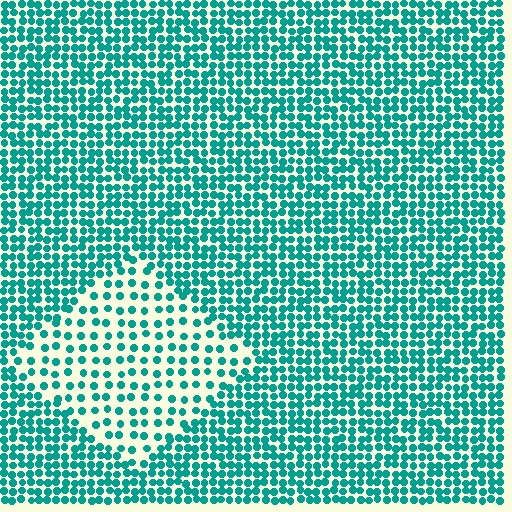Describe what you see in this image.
The image contains small teal elements arranged at two different densities. A diamond-shaped region is visible where the elements are less densely packed than the surrounding area.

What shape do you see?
I see a diamond.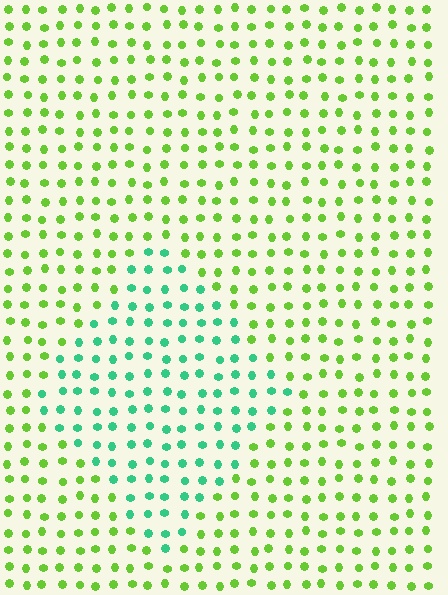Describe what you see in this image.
The image is filled with small lime elements in a uniform arrangement. A diamond-shaped region is visible where the elements are tinted to a slightly different hue, forming a subtle color boundary.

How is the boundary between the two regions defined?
The boundary is defined purely by a slight shift in hue (about 54 degrees). Spacing, size, and orientation are identical on both sides.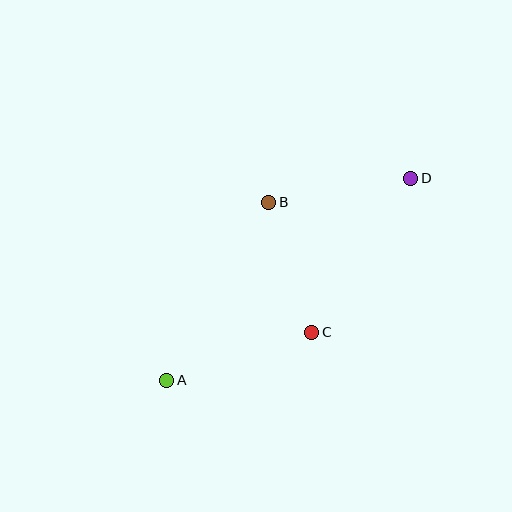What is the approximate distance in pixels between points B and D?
The distance between B and D is approximately 144 pixels.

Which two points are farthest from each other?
Points A and D are farthest from each other.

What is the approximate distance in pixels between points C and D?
The distance between C and D is approximately 183 pixels.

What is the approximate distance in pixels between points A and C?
The distance between A and C is approximately 153 pixels.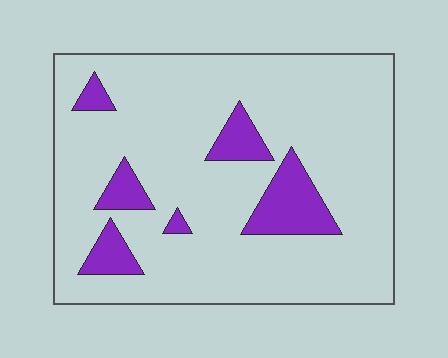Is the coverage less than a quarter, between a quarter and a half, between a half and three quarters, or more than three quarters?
Less than a quarter.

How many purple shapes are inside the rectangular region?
6.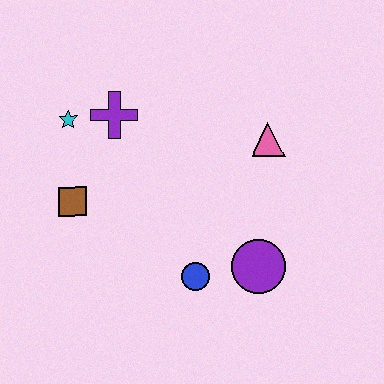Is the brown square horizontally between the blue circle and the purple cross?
No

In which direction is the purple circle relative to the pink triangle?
The purple circle is below the pink triangle.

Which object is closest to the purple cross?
The cyan star is closest to the purple cross.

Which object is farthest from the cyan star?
The purple circle is farthest from the cyan star.